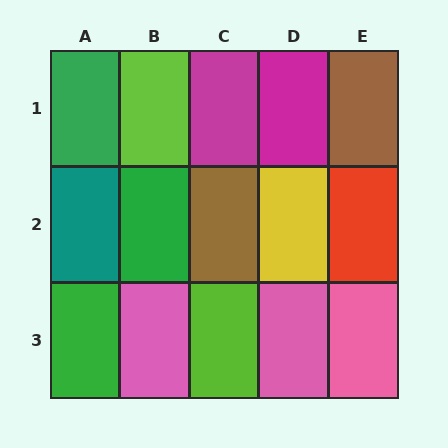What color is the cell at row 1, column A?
Green.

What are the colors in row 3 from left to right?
Green, pink, lime, pink, pink.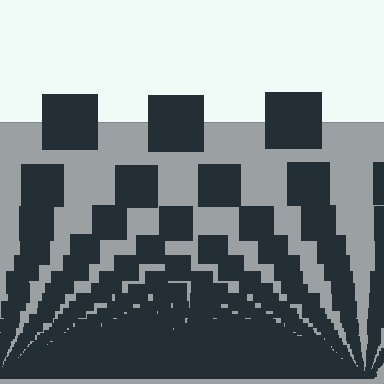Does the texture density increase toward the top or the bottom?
Density increases toward the bottom.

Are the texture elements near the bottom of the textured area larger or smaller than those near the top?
Smaller. The gradient is inverted — elements near the bottom are smaller and denser.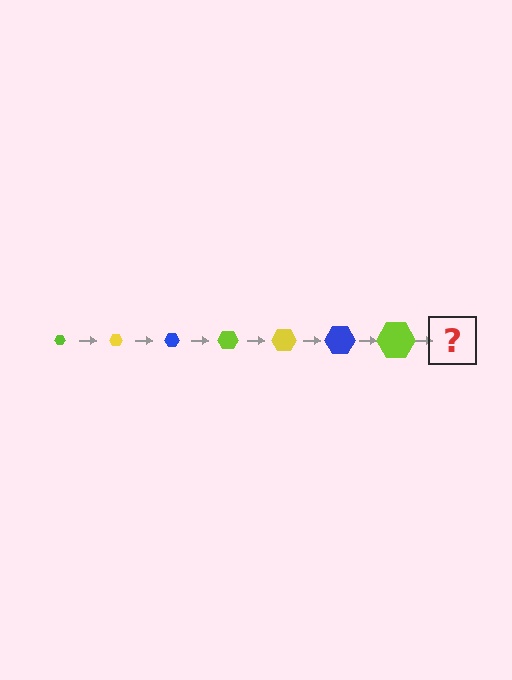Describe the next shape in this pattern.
It should be a yellow hexagon, larger than the previous one.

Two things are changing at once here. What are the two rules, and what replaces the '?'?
The two rules are that the hexagon grows larger each step and the color cycles through lime, yellow, and blue. The '?' should be a yellow hexagon, larger than the previous one.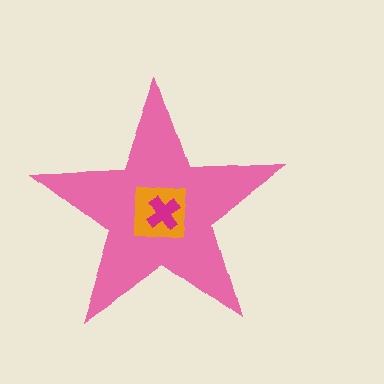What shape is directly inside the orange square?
The magenta cross.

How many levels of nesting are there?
3.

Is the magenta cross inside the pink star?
Yes.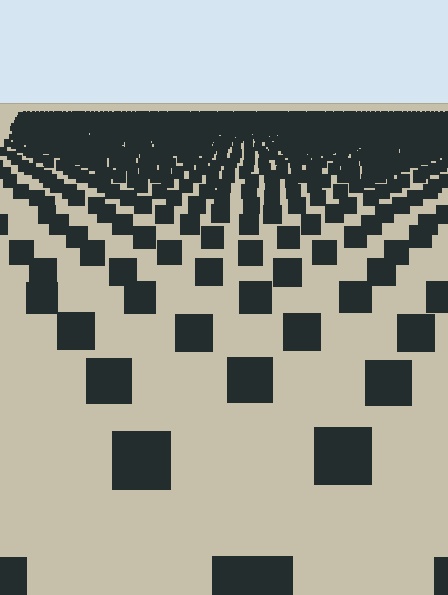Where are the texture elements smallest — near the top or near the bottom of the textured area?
Near the top.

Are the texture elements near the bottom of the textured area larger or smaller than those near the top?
Larger. Near the bottom, elements are closer to the viewer and appear at a bigger on-screen size.